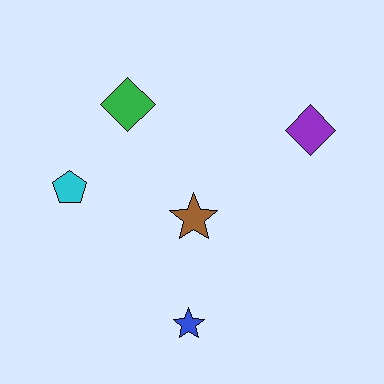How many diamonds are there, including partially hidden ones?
There are 2 diamonds.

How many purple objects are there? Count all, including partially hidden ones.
There is 1 purple object.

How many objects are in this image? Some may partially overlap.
There are 5 objects.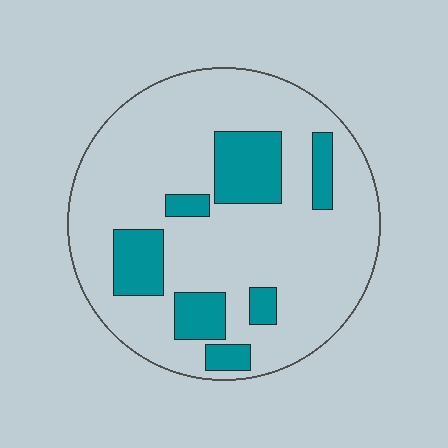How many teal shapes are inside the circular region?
7.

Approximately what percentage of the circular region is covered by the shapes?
Approximately 20%.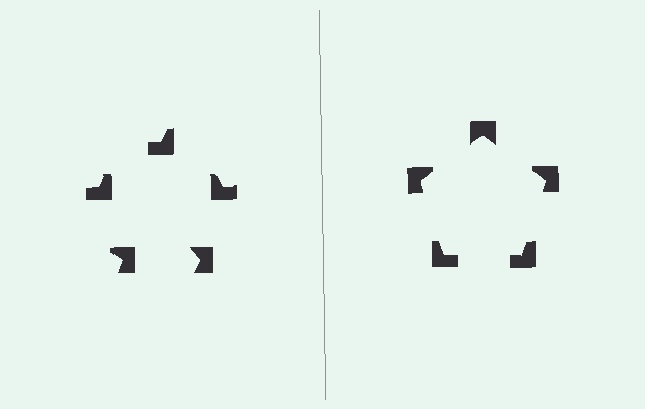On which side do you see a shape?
An illusory pentagon appears on the right side. On the left side the wedge cuts are rotated, so no coherent shape forms.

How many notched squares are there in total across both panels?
10 — 5 on each side.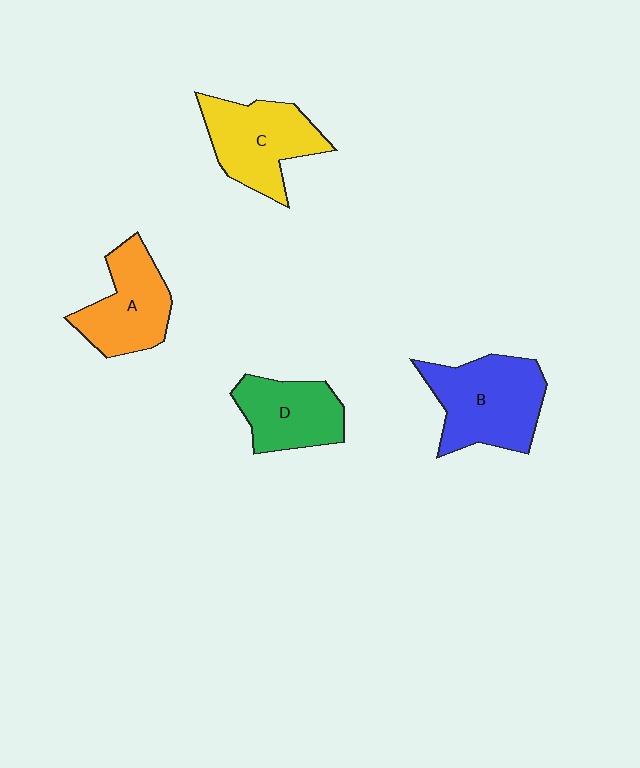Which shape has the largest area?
Shape B (blue).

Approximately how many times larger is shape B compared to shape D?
Approximately 1.4 times.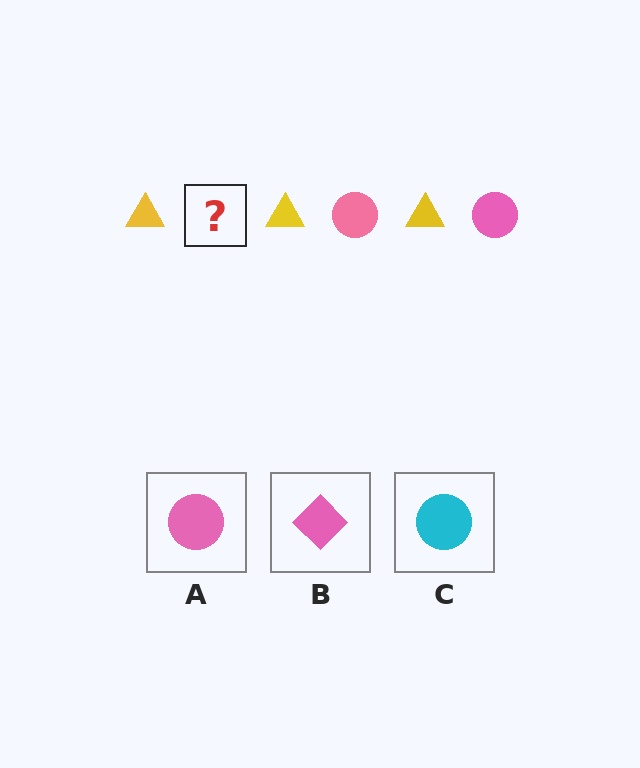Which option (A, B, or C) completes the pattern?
A.